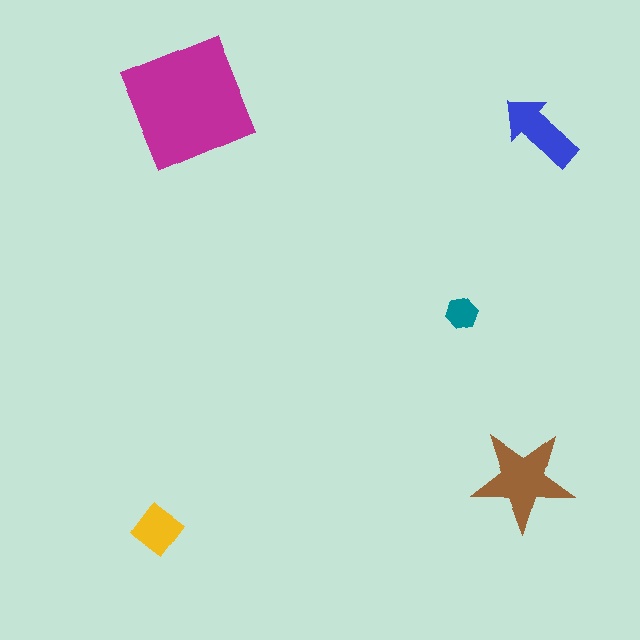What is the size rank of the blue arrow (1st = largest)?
3rd.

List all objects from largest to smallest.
The magenta square, the brown star, the blue arrow, the yellow diamond, the teal hexagon.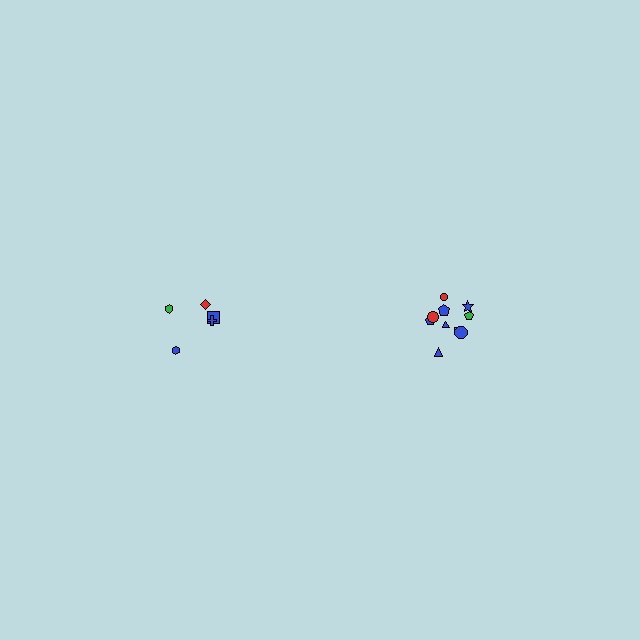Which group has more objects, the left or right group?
The right group.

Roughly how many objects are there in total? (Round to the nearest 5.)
Roughly 15 objects in total.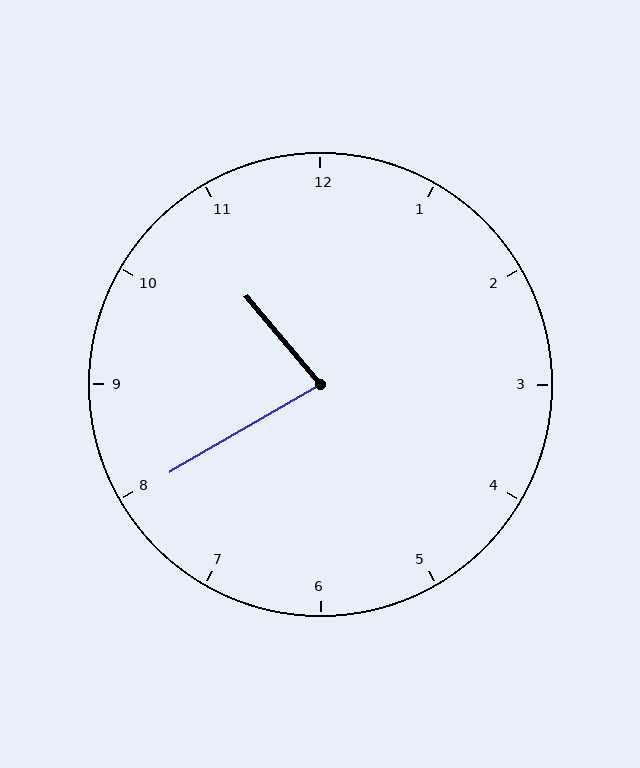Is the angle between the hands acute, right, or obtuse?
It is acute.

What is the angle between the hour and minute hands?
Approximately 80 degrees.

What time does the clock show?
10:40.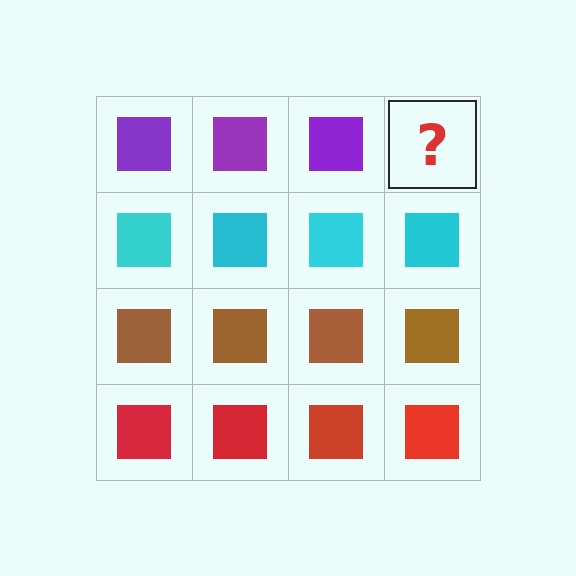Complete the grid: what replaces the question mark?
The question mark should be replaced with a purple square.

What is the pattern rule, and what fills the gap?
The rule is that each row has a consistent color. The gap should be filled with a purple square.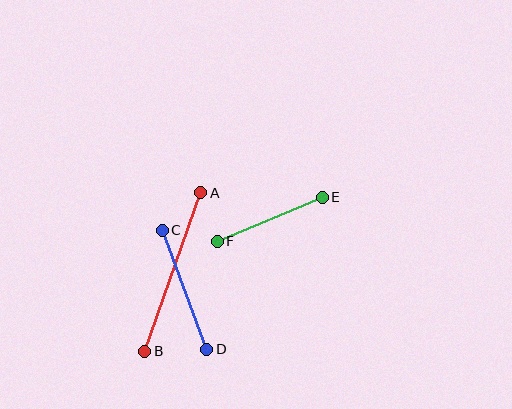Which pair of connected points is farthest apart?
Points A and B are farthest apart.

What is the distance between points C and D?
The distance is approximately 127 pixels.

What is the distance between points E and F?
The distance is approximately 114 pixels.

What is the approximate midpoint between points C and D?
The midpoint is at approximately (184, 290) pixels.